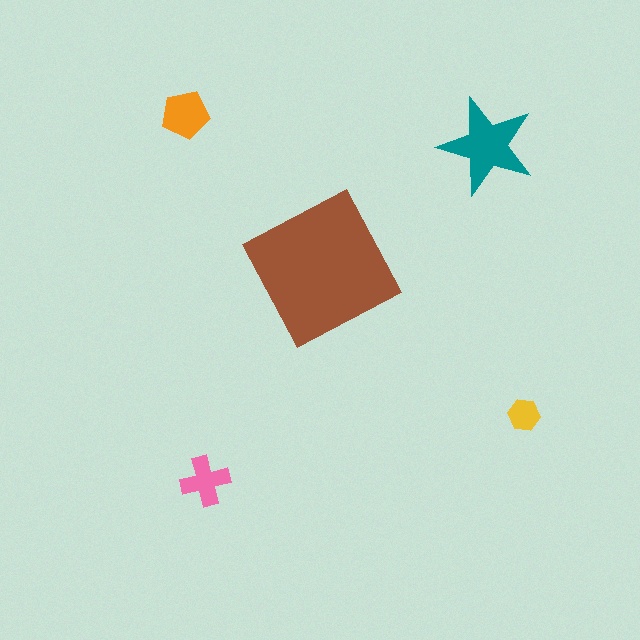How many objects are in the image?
There are 5 objects in the image.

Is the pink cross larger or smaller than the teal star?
Smaller.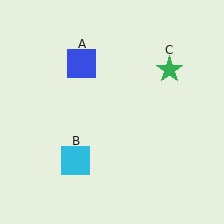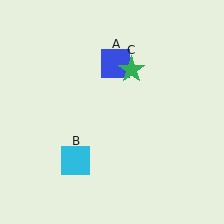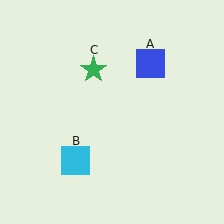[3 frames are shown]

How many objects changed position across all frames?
2 objects changed position: blue square (object A), green star (object C).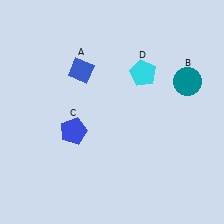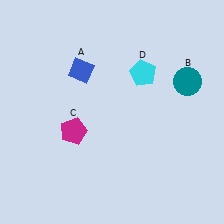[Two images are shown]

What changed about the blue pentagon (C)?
In Image 1, C is blue. In Image 2, it changed to magenta.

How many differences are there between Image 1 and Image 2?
There is 1 difference between the two images.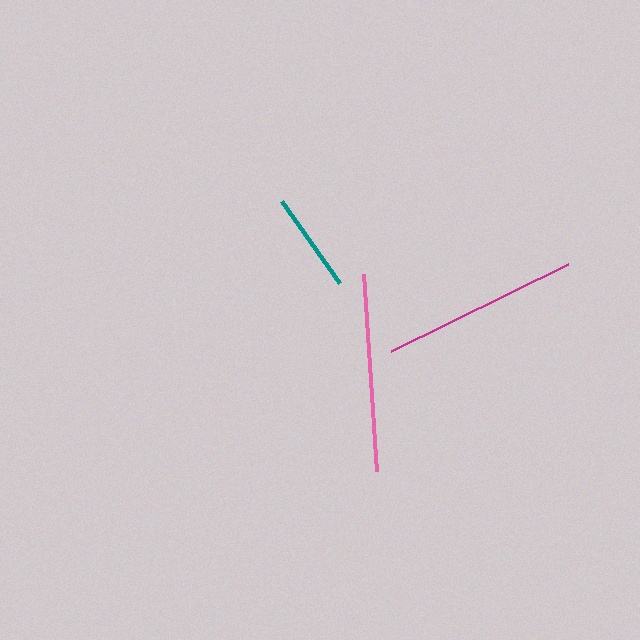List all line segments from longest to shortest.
From longest to shortest: pink, magenta, teal.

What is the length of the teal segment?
The teal segment is approximately 101 pixels long.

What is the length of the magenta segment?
The magenta segment is approximately 197 pixels long.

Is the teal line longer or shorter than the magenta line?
The magenta line is longer than the teal line.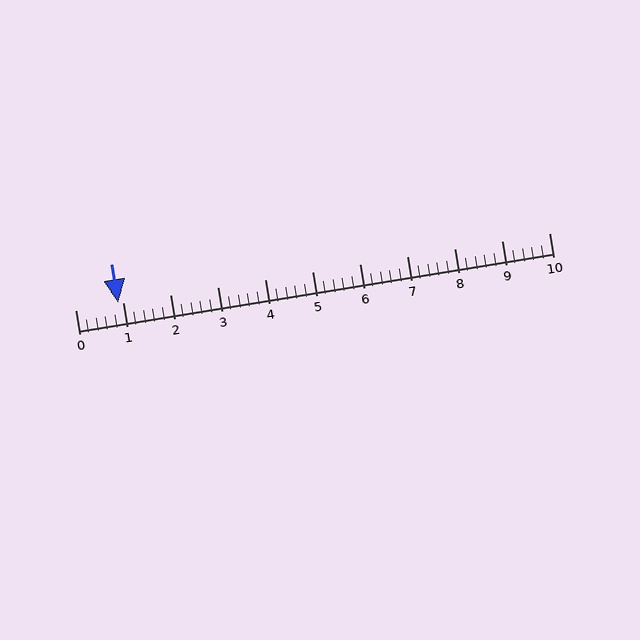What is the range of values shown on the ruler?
The ruler shows values from 0 to 10.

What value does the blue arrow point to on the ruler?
The blue arrow points to approximately 0.9.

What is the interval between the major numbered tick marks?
The major tick marks are spaced 1 units apart.